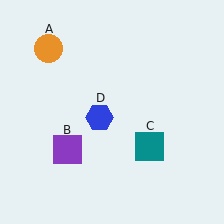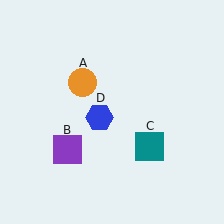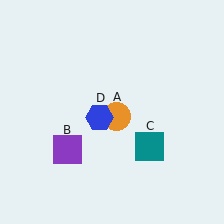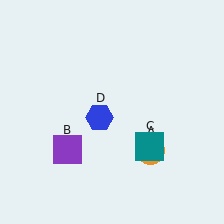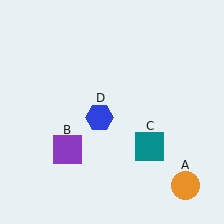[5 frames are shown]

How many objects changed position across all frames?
1 object changed position: orange circle (object A).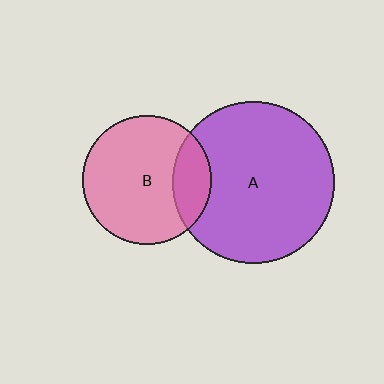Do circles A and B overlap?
Yes.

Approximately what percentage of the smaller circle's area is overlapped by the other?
Approximately 20%.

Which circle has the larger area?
Circle A (purple).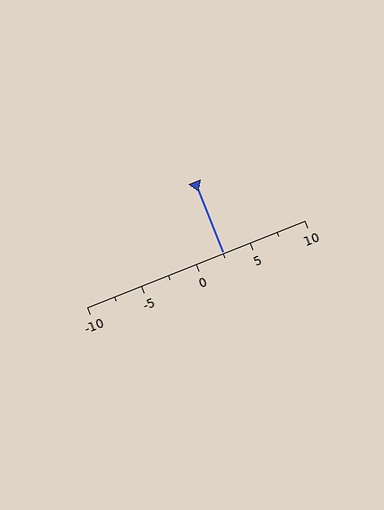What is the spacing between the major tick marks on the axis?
The major ticks are spaced 5 apart.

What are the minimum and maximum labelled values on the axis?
The axis runs from -10 to 10.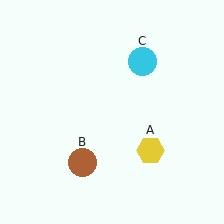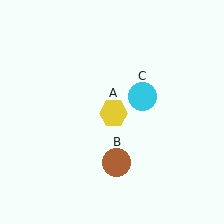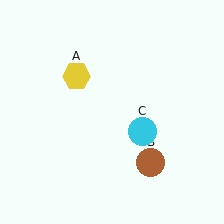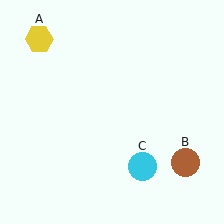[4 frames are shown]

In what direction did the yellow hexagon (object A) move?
The yellow hexagon (object A) moved up and to the left.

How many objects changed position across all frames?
3 objects changed position: yellow hexagon (object A), brown circle (object B), cyan circle (object C).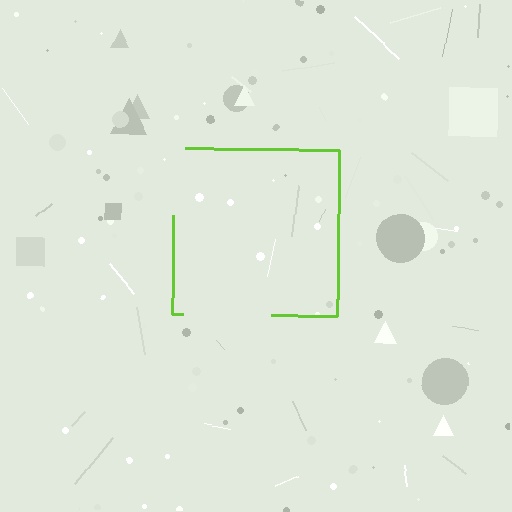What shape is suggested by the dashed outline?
The dashed outline suggests a square.